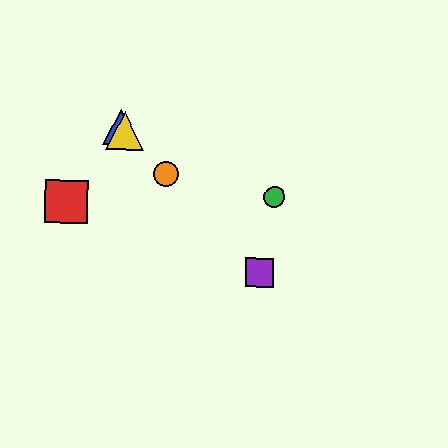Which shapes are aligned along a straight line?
The blue triangle, the yellow triangle, the purple square, the orange circle are aligned along a straight line.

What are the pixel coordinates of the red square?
The red square is at (66, 201).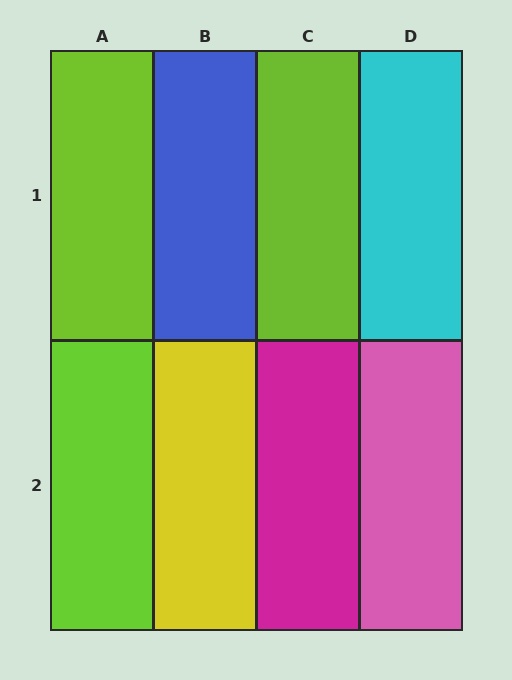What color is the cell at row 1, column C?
Lime.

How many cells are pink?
1 cell is pink.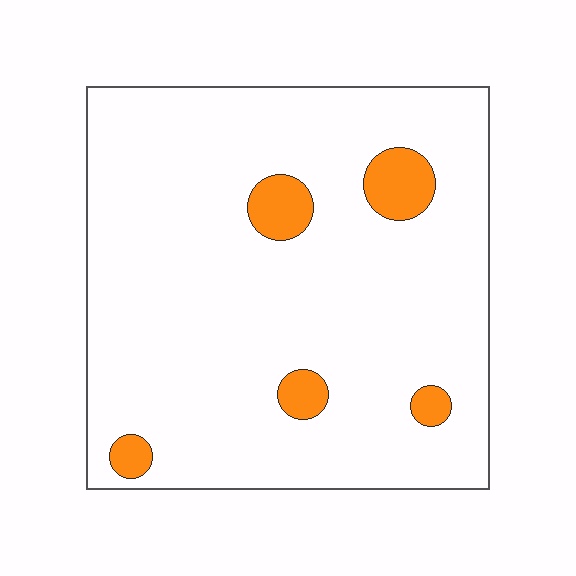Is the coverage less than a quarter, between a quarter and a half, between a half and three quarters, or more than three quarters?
Less than a quarter.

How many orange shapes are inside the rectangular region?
5.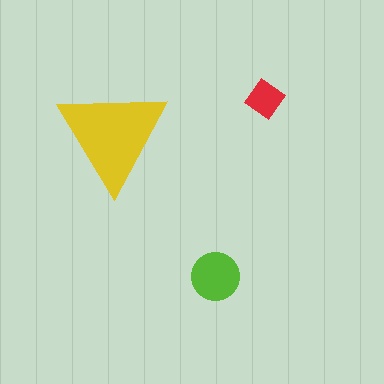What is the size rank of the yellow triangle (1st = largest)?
1st.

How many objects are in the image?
There are 3 objects in the image.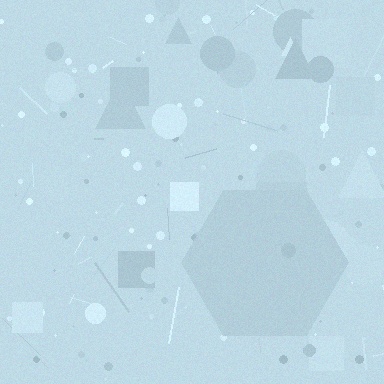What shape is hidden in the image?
A hexagon is hidden in the image.